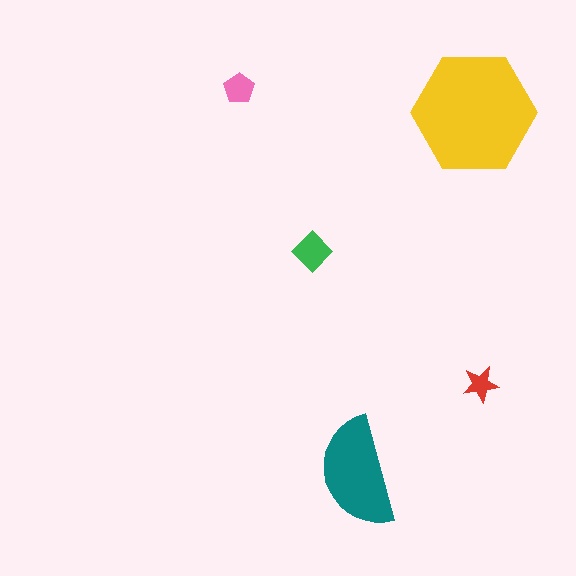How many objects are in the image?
There are 5 objects in the image.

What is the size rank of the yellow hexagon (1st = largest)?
1st.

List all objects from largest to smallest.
The yellow hexagon, the teal semicircle, the green diamond, the pink pentagon, the red star.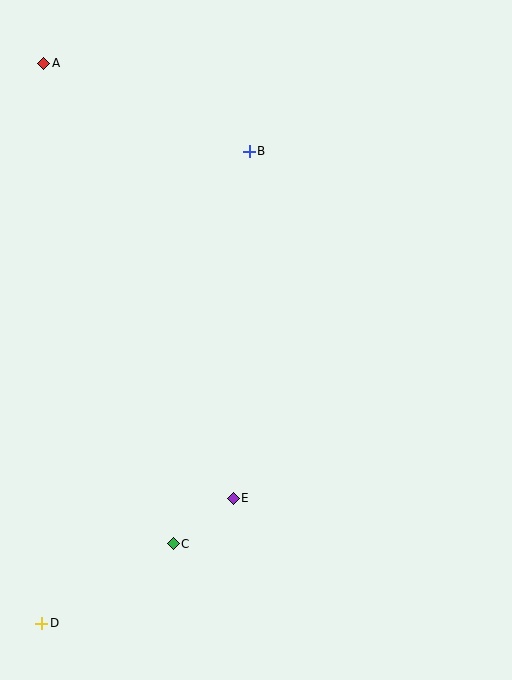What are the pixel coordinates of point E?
Point E is at (233, 498).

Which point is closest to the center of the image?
Point E at (233, 498) is closest to the center.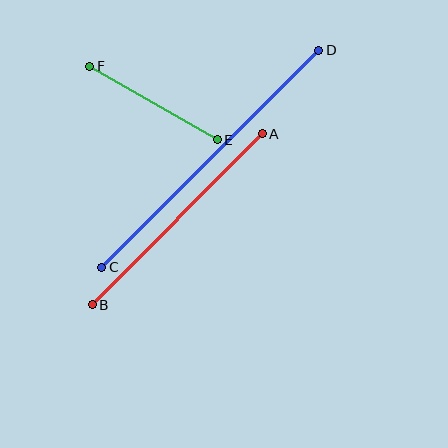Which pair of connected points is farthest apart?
Points C and D are farthest apart.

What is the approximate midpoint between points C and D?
The midpoint is at approximately (210, 159) pixels.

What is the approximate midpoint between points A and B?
The midpoint is at approximately (177, 219) pixels.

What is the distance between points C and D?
The distance is approximately 307 pixels.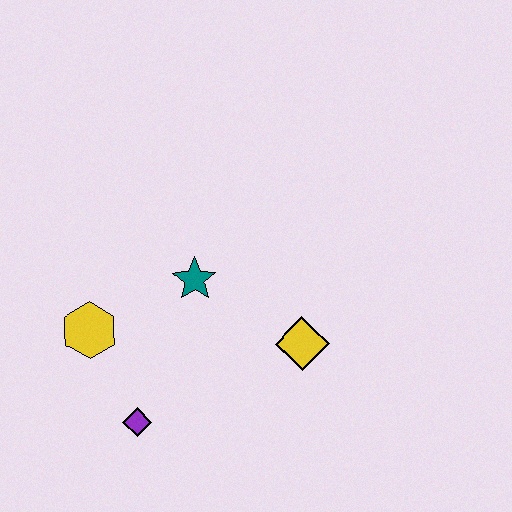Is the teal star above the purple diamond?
Yes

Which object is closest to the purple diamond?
The yellow hexagon is closest to the purple diamond.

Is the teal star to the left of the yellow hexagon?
No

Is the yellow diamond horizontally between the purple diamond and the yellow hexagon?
No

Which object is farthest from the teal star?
The purple diamond is farthest from the teal star.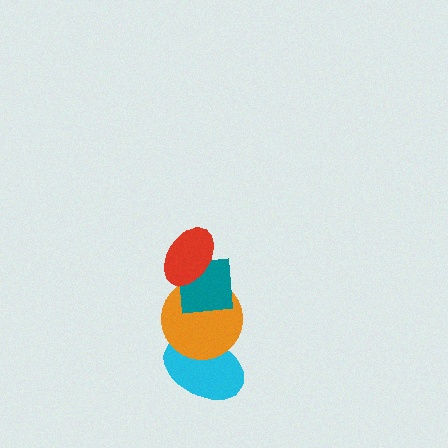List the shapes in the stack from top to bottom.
From top to bottom: the red ellipse, the teal square, the orange circle, the cyan ellipse.